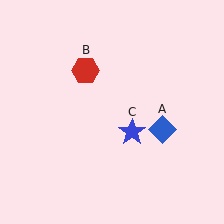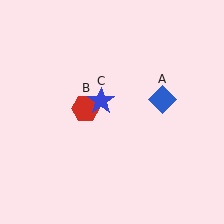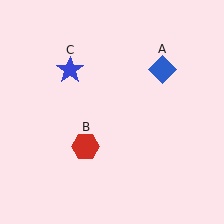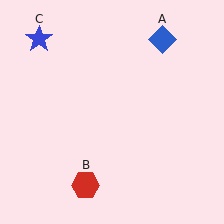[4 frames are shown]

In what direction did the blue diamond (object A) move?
The blue diamond (object A) moved up.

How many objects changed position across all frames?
3 objects changed position: blue diamond (object A), red hexagon (object B), blue star (object C).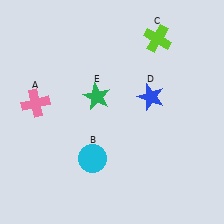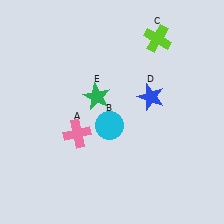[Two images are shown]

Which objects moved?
The objects that moved are: the pink cross (A), the cyan circle (B).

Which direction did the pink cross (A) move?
The pink cross (A) moved right.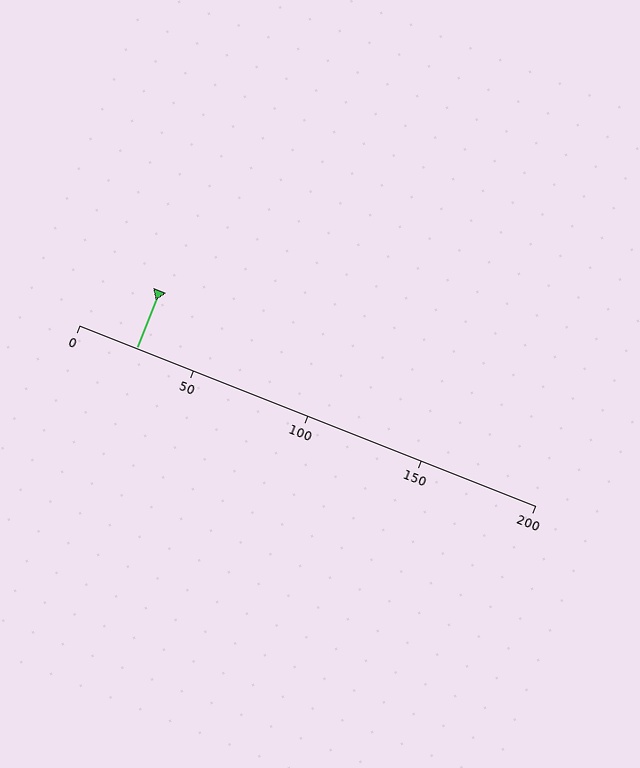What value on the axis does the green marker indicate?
The marker indicates approximately 25.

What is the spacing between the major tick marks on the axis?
The major ticks are spaced 50 apart.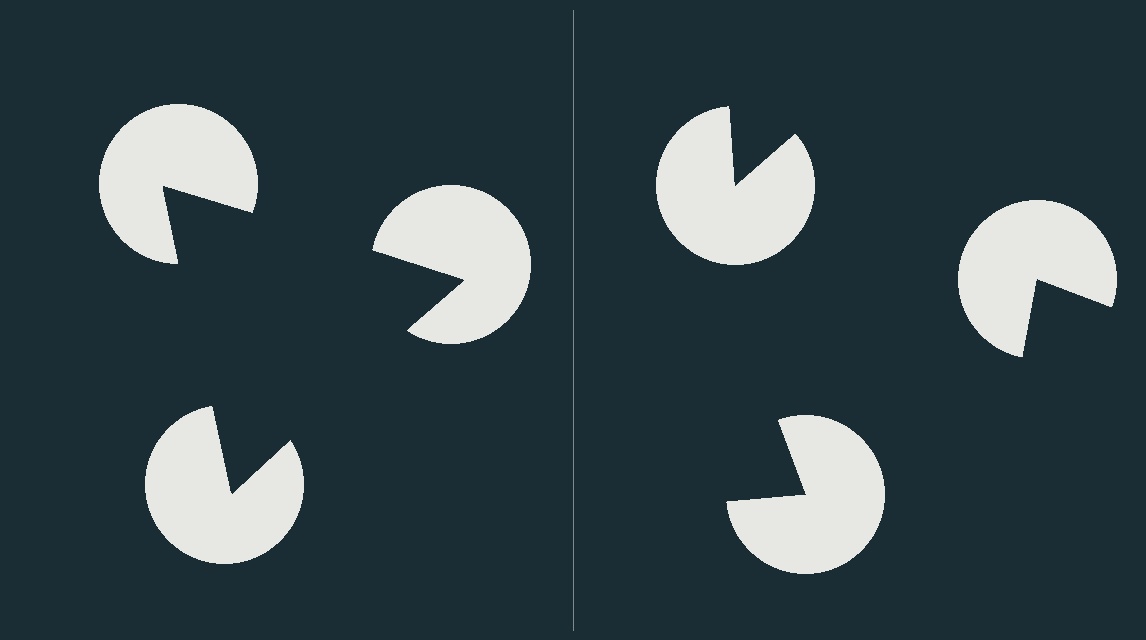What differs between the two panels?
The pac-man discs are positioned identically on both sides; only the wedge orientations differ. On the left they align to a triangle; on the right they are misaligned.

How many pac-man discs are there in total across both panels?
6 — 3 on each side.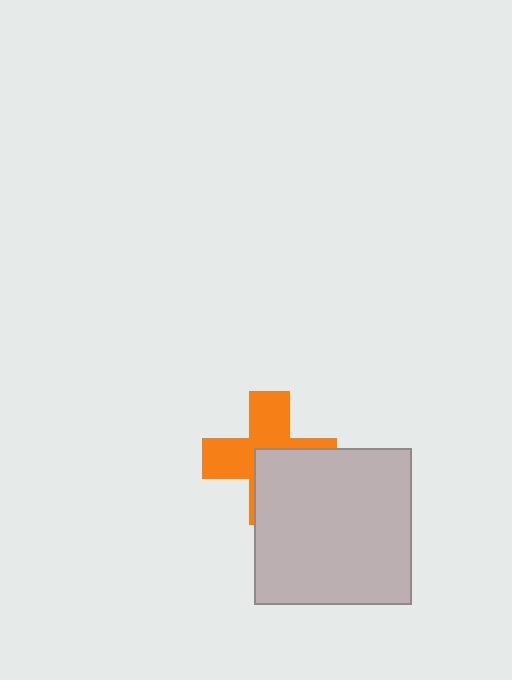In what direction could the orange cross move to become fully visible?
The orange cross could move toward the upper-left. That would shift it out from behind the light gray square entirely.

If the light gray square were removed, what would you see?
You would see the complete orange cross.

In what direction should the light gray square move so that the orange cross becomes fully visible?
The light gray square should move toward the lower-right. That is the shortest direction to clear the overlap and leave the orange cross fully visible.